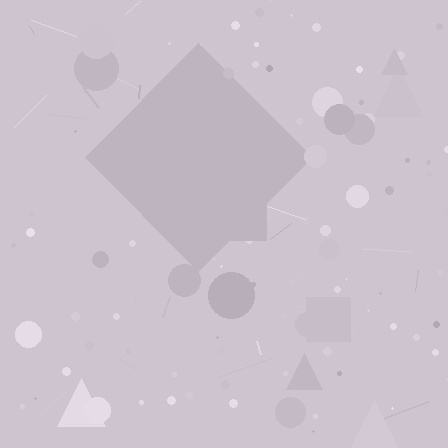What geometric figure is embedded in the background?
A diamond is embedded in the background.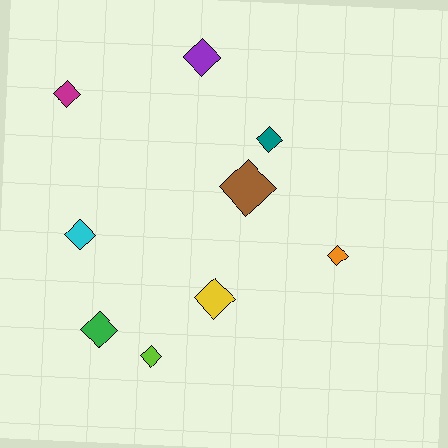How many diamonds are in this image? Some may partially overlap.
There are 9 diamonds.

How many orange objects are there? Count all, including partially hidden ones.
There is 1 orange object.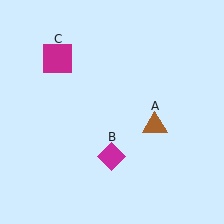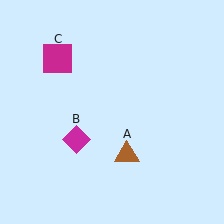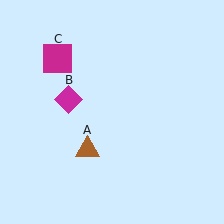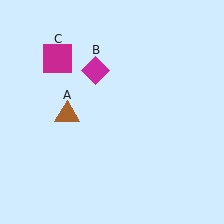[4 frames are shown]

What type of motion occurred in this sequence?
The brown triangle (object A), magenta diamond (object B) rotated clockwise around the center of the scene.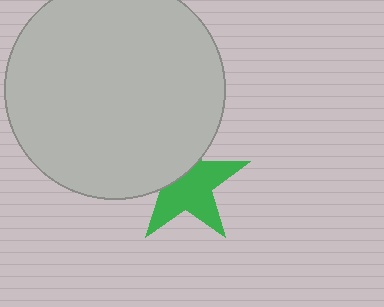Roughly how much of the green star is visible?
About half of it is visible (roughly 63%).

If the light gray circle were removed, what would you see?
You would see the complete green star.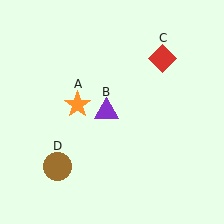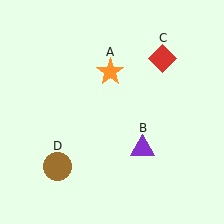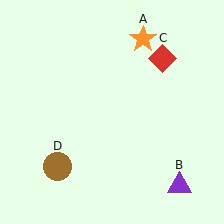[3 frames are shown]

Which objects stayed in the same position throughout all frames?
Red diamond (object C) and brown circle (object D) remained stationary.